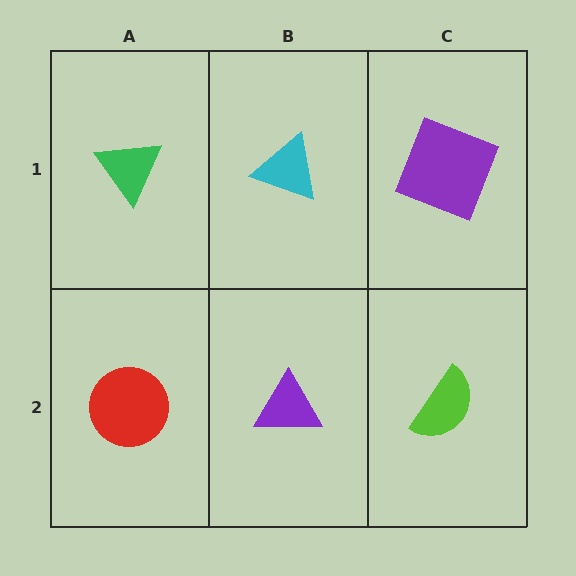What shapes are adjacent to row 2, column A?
A green triangle (row 1, column A), a purple triangle (row 2, column B).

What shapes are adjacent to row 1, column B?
A purple triangle (row 2, column B), a green triangle (row 1, column A), a purple square (row 1, column C).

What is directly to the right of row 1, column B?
A purple square.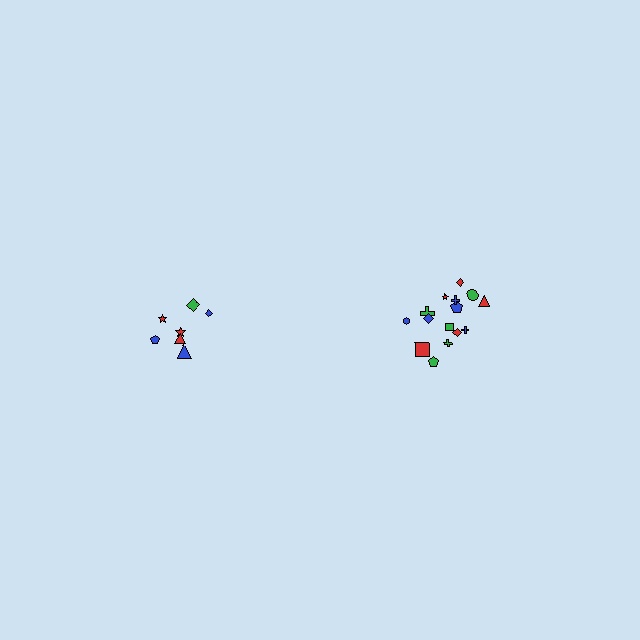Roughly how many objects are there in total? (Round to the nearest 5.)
Roughly 20 objects in total.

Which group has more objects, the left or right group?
The right group.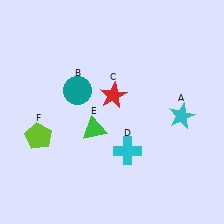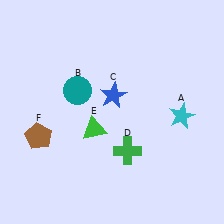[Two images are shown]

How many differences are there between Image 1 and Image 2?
There are 3 differences between the two images.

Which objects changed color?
C changed from red to blue. D changed from cyan to green. F changed from lime to brown.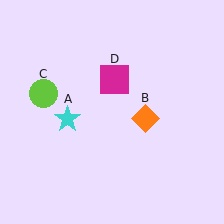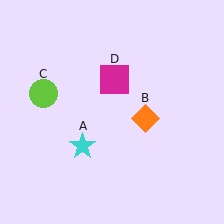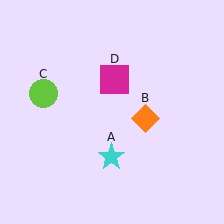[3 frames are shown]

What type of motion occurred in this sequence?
The cyan star (object A) rotated counterclockwise around the center of the scene.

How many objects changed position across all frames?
1 object changed position: cyan star (object A).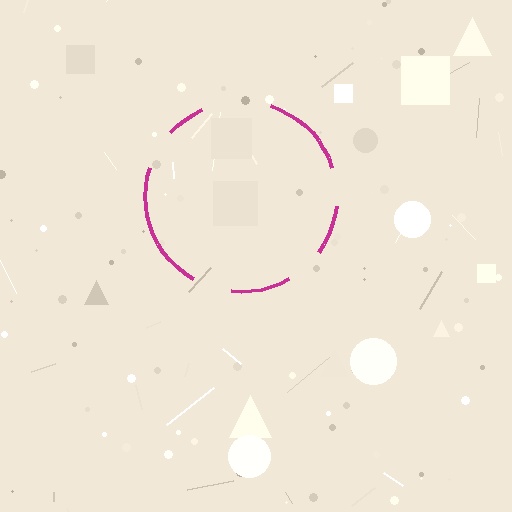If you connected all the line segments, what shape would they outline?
They would outline a circle.